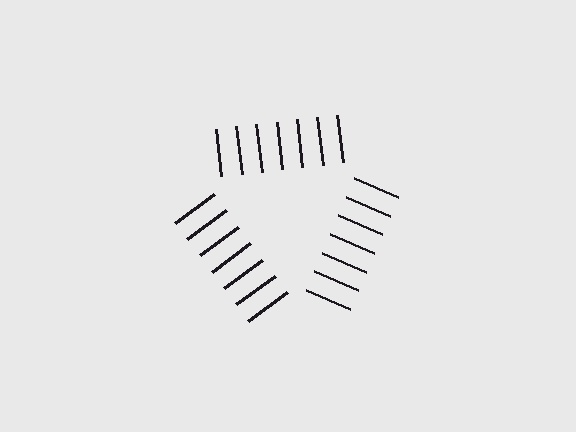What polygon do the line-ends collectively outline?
An illusory triangle — the line segments terminate on its edges but no continuous stroke is drawn.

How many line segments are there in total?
21 — 7 along each of the 3 edges.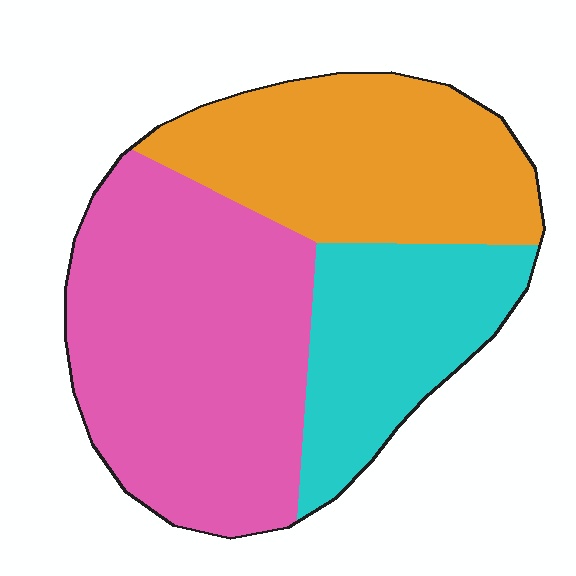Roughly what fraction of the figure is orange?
Orange takes up about one third (1/3) of the figure.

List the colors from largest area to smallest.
From largest to smallest: pink, orange, cyan.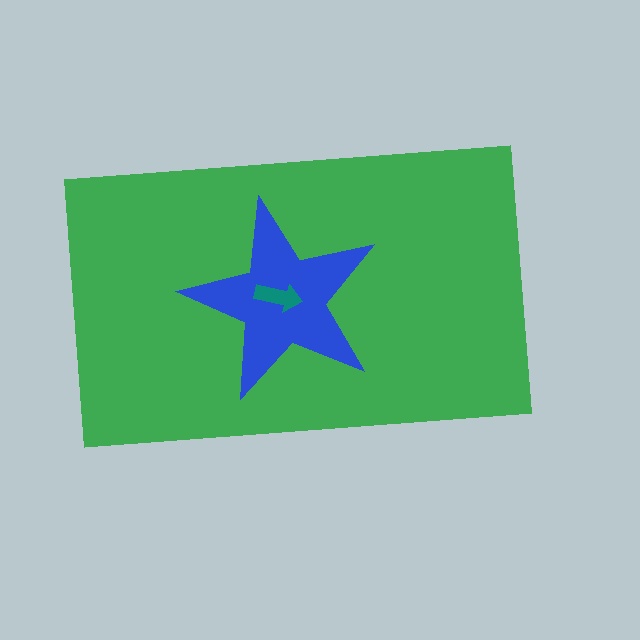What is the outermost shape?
The green rectangle.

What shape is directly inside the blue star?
The teal arrow.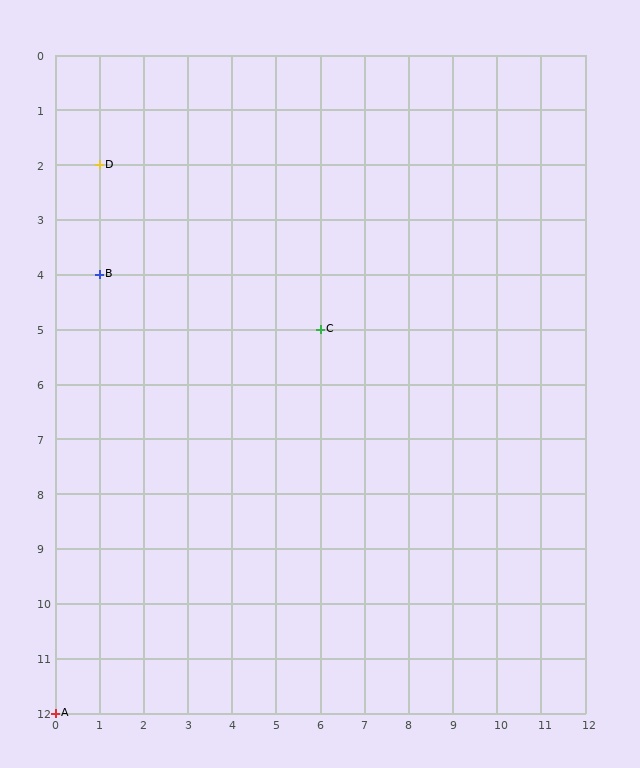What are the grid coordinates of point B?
Point B is at grid coordinates (1, 4).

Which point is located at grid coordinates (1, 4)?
Point B is at (1, 4).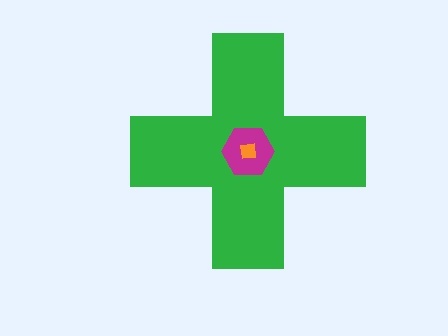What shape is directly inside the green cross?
The magenta hexagon.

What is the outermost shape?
The green cross.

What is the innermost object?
The orange square.